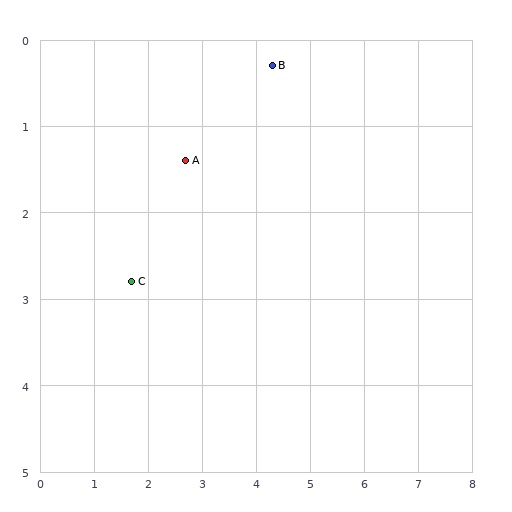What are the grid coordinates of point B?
Point B is at approximately (4.3, 0.3).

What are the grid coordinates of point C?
Point C is at approximately (1.7, 2.8).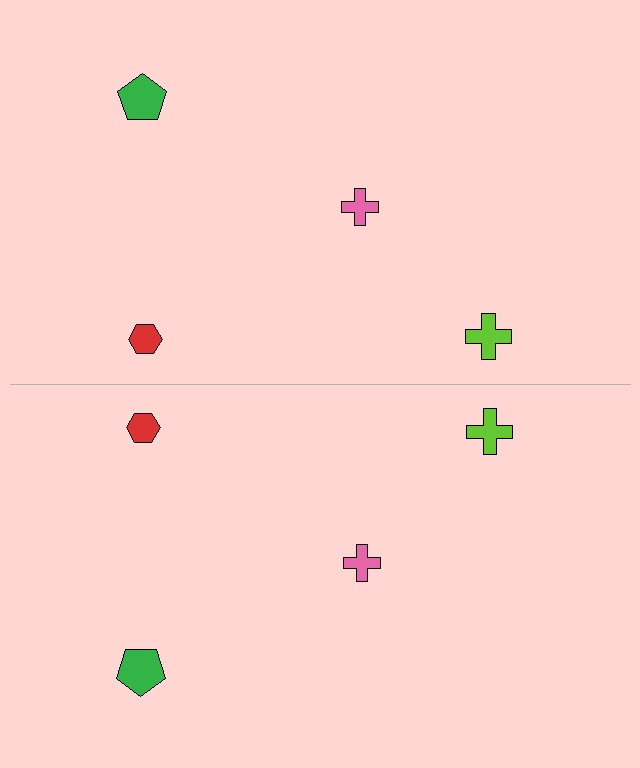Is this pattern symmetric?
Yes, this pattern has bilateral (reflection) symmetry.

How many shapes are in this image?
There are 8 shapes in this image.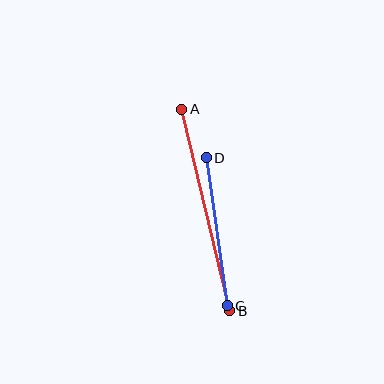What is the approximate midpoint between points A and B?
The midpoint is at approximately (206, 210) pixels.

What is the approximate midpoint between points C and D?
The midpoint is at approximately (217, 232) pixels.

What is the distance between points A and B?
The distance is approximately 207 pixels.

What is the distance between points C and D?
The distance is approximately 150 pixels.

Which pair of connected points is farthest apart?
Points A and B are farthest apart.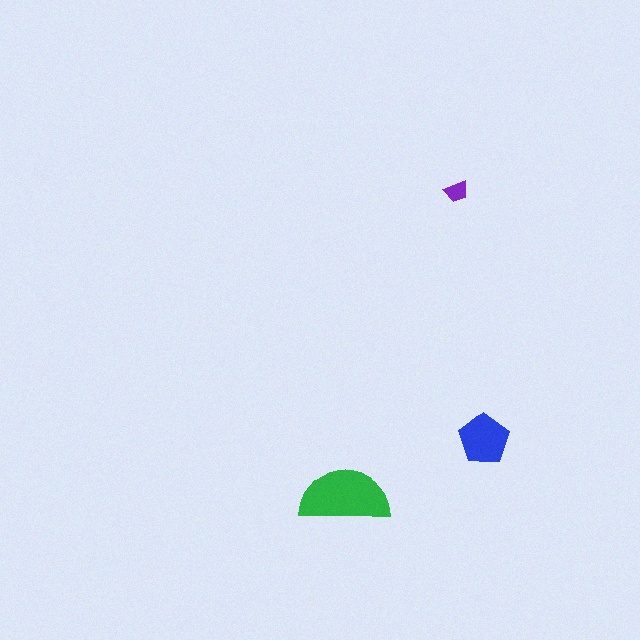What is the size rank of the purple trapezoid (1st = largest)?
3rd.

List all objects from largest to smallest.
The green semicircle, the blue pentagon, the purple trapezoid.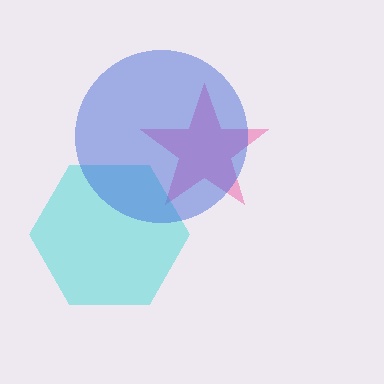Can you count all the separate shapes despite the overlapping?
Yes, there are 3 separate shapes.